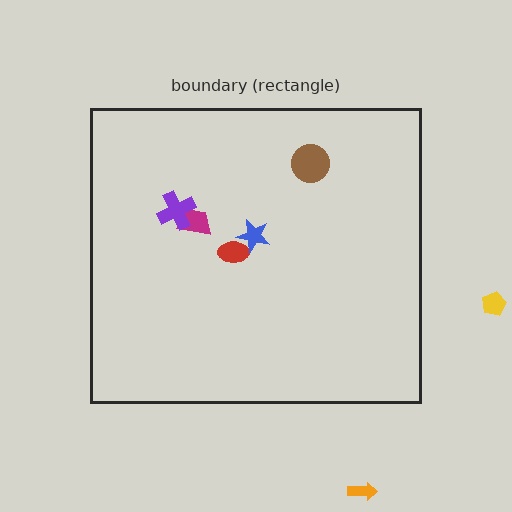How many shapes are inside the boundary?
5 inside, 2 outside.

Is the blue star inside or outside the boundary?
Inside.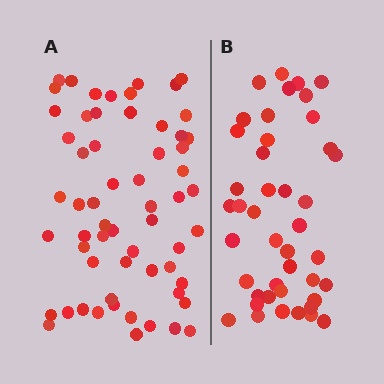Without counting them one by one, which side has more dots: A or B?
Region A (the left region) has more dots.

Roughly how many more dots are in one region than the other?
Region A has approximately 15 more dots than region B.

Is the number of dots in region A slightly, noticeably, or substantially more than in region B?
Region A has noticeably more, but not dramatically so. The ratio is roughly 1.4 to 1.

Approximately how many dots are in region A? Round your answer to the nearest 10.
About 60 dots.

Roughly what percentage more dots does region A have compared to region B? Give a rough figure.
About 40% more.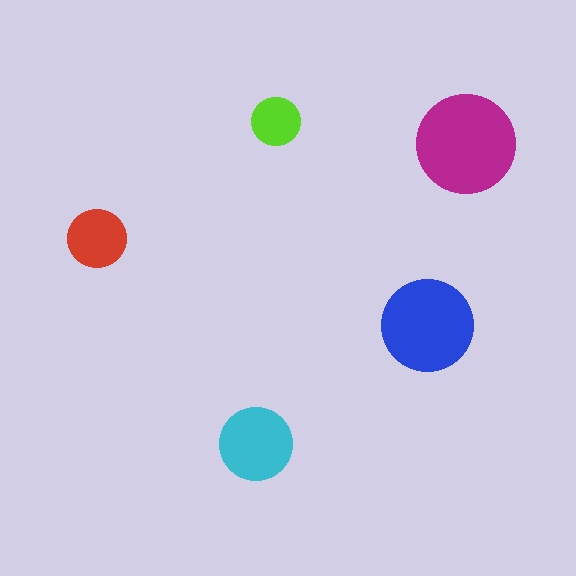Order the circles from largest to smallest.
the magenta one, the blue one, the cyan one, the red one, the lime one.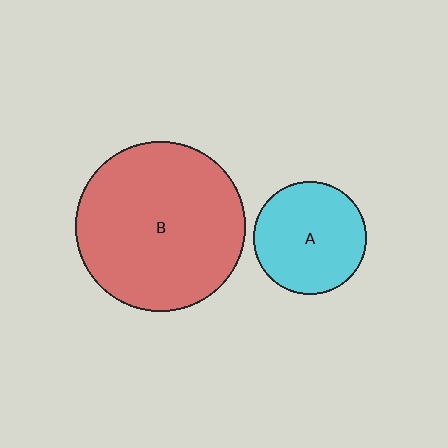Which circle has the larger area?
Circle B (red).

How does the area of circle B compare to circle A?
Approximately 2.3 times.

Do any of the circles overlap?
No, none of the circles overlap.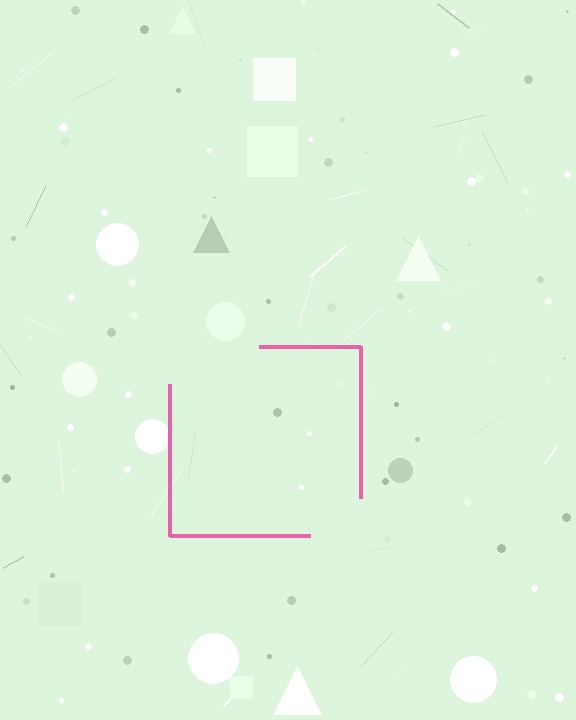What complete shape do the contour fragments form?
The contour fragments form a square.